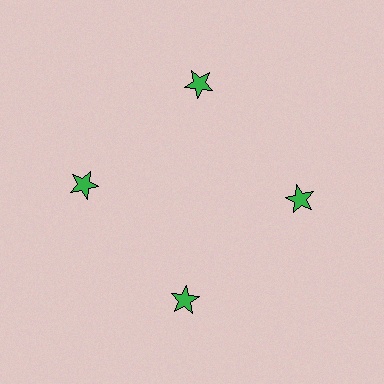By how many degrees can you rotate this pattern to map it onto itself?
The pattern maps onto itself every 90 degrees of rotation.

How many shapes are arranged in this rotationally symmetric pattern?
There are 4 shapes, arranged in 4 groups of 1.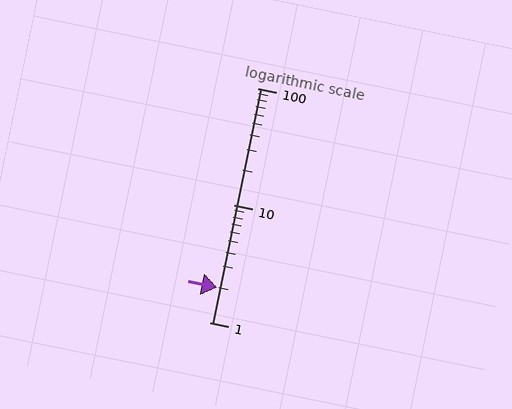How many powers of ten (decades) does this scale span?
The scale spans 2 decades, from 1 to 100.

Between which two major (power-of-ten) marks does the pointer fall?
The pointer is between 1 and 10.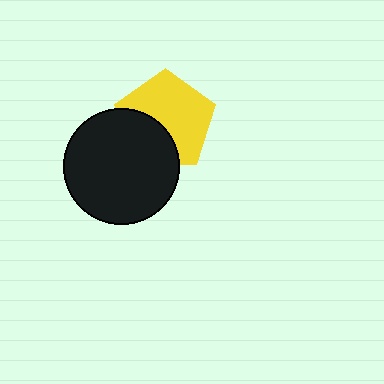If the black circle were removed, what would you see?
You would see the complete yellow pentagon.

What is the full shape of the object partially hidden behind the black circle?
The partially hidden object is a yellow pentagon.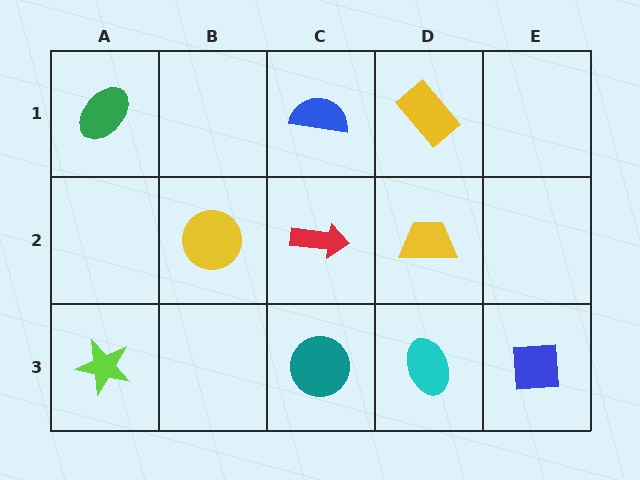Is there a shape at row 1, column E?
No, that cell is empty.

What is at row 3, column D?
A cyan ellipse.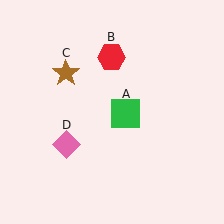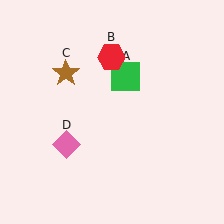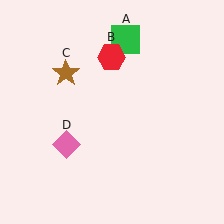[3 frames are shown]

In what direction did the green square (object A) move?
The green square (object A) moved up.